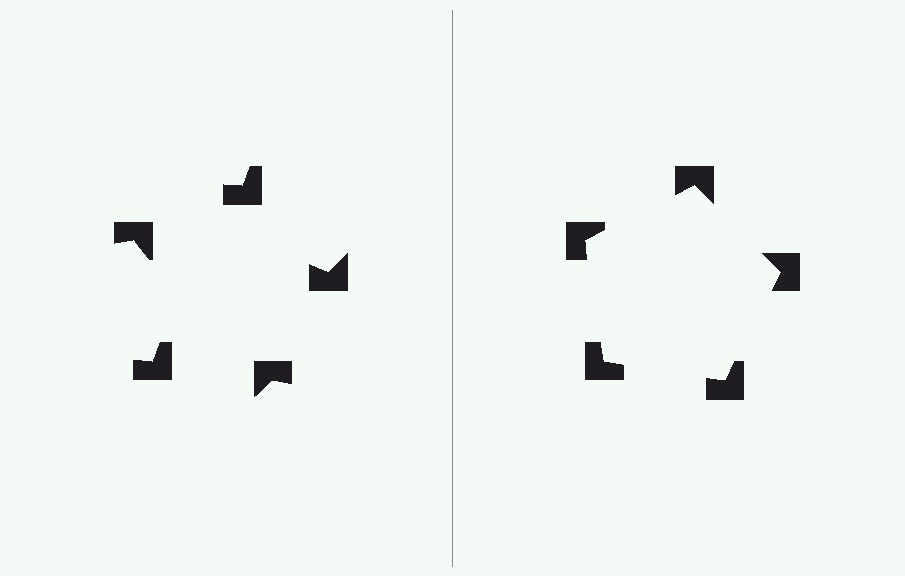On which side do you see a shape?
An illusory pentagon appears on the right side. On the left side the wedge cuts are rotated, so no coherent shape forms.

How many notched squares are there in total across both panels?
10 — 5 on each side.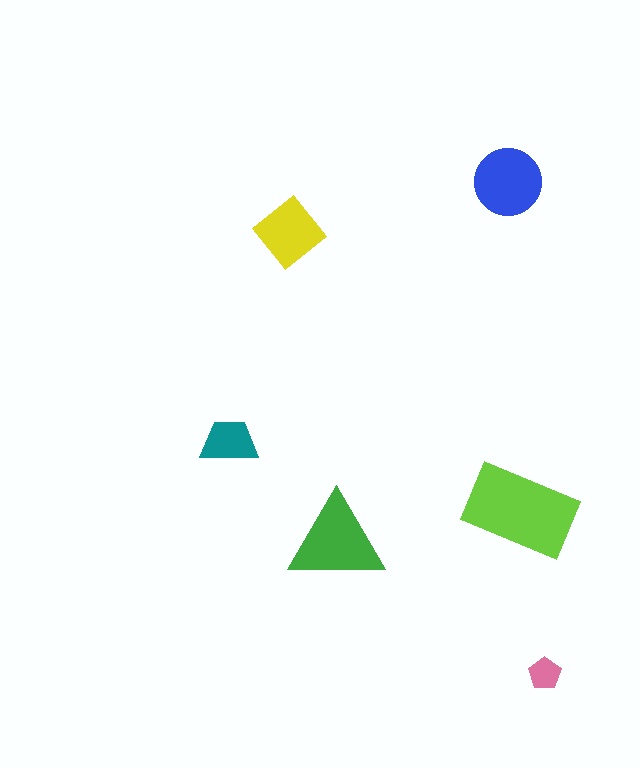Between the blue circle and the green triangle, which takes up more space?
The green triangle.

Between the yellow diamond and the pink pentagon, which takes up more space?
The yellow diamond.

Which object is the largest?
The lime rectangle.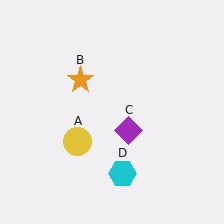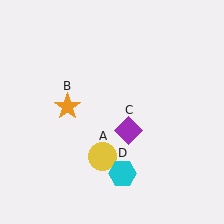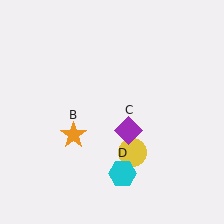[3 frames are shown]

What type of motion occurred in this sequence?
The yellow circle (object A), orange star (object B) rotated counterclockwise around the center of the scene.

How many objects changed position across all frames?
2 objects changed position: yellow circle (object A), orange star (object B).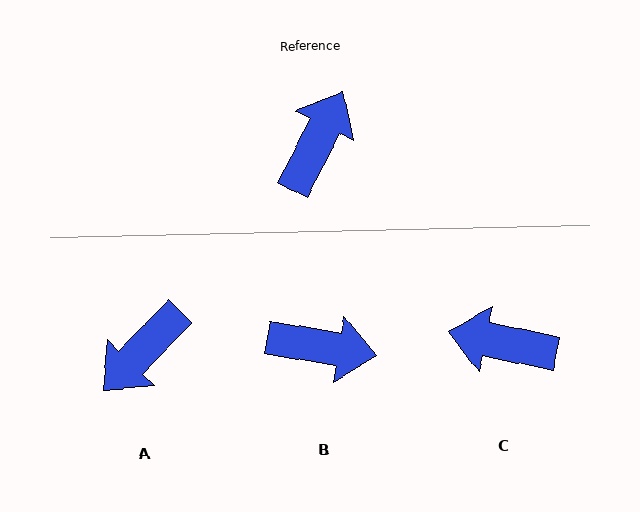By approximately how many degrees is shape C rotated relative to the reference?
Approximately 105 degrees counter-clockwise.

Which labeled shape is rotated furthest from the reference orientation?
A, about 163 degrees away.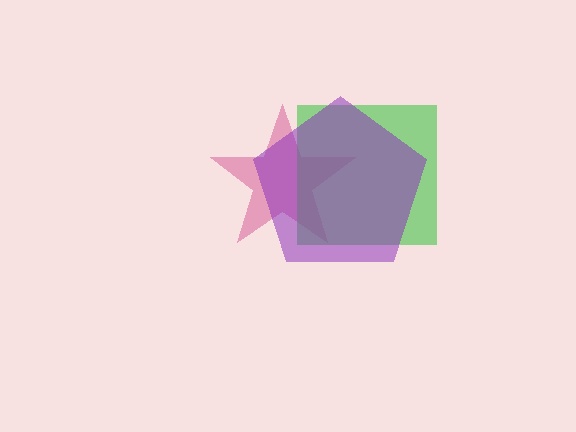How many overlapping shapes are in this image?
There are 3 overlapping shapes in the image.